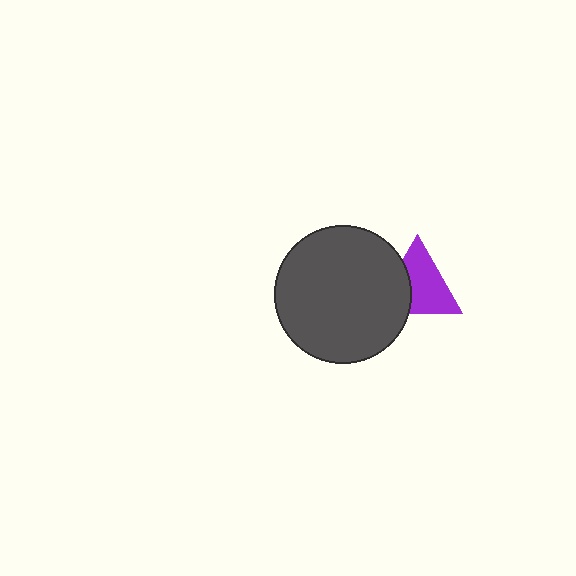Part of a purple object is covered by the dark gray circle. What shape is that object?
It is a triangle.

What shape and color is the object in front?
The object in front is a dark gray circle.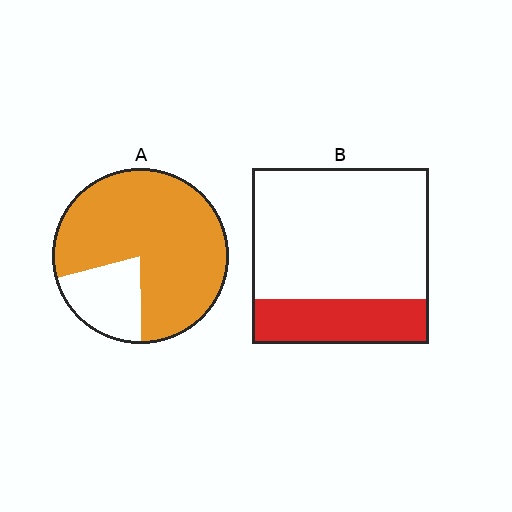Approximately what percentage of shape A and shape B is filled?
A is approximately 80% and B is approximately 25%.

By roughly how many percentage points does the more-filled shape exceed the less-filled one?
By roughly 55 percentage points (A over B).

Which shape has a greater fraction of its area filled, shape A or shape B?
Shape A.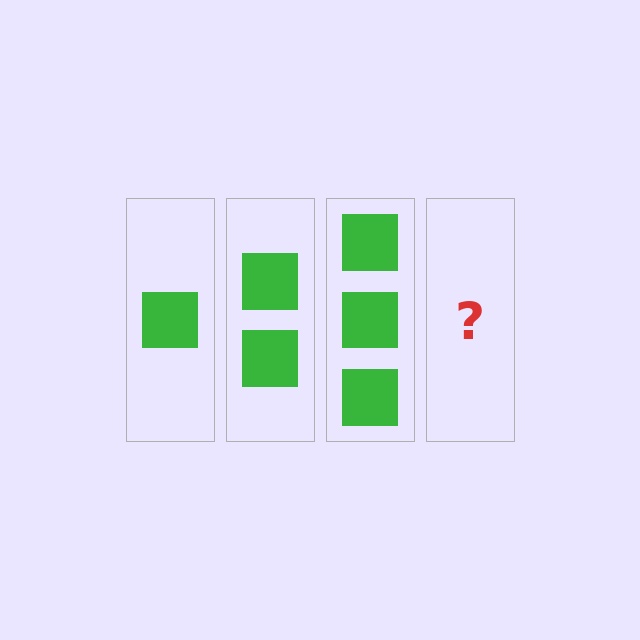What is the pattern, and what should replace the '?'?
The pattern is that each step adds one more square. The '?' should be 4 squares.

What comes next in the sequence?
The next element should be 4 squares.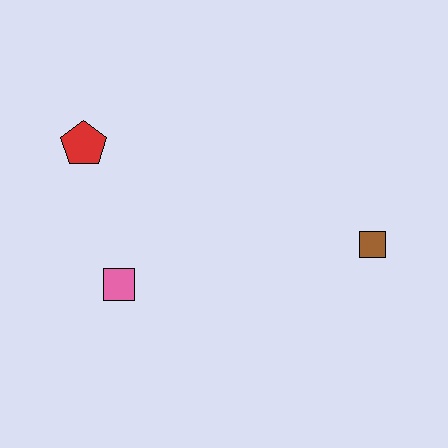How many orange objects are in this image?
There are no orange objects.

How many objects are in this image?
There are 3 objects.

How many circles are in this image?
There are no circles.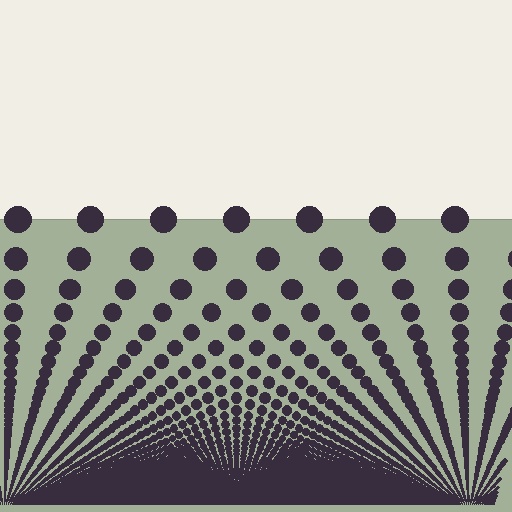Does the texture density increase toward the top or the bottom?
Density increases toward the bottom.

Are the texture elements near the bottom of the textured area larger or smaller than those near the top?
Smaller. The gradient is inverted — elements near the bottom are smaller and denser.